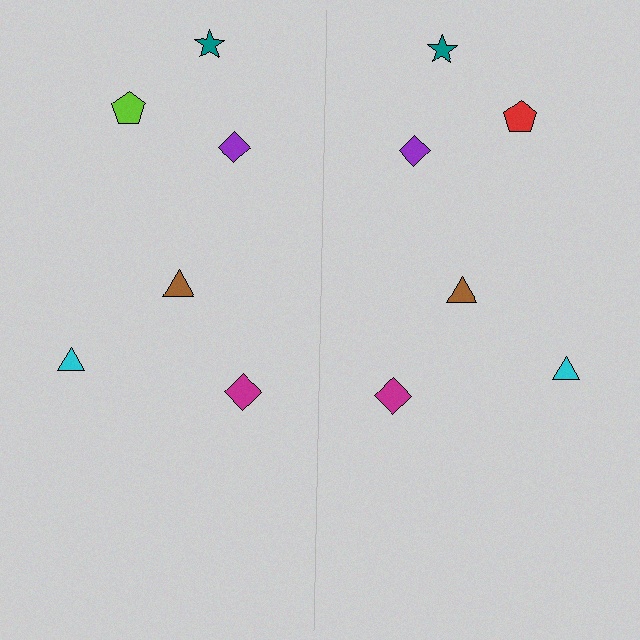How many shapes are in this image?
There are 12 shapes in this image.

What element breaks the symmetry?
The red pentagon on the right side breaks the symmetry — its mirror counterpart is lime.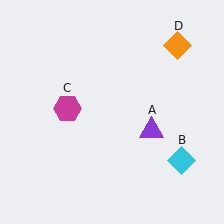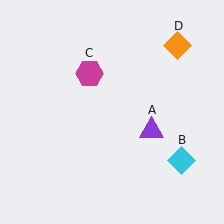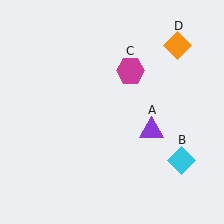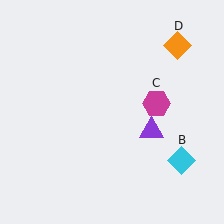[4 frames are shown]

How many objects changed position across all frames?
1 object changed position: magenta hexagon (object C).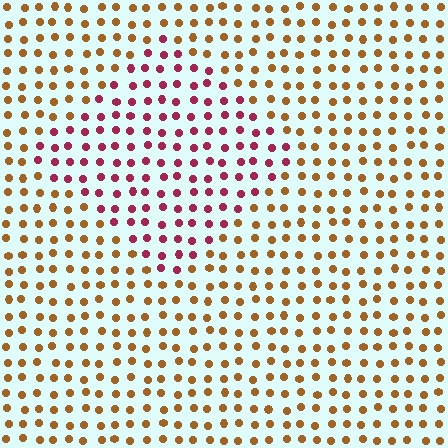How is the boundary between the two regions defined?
The boundary is defined purely by a slight shift in hue (about 52 degrees). Spacing, size, and orientation are identical on both sides.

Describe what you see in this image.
The image is filled with small brown elements in a uniform arrangement. A diamond-shaped region is visible where the elements are tinted to a slightly different hue, forming a subtle color boundary.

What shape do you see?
I see a diamond.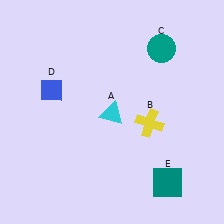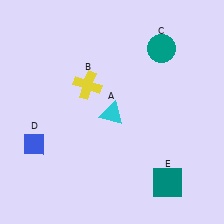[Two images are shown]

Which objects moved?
The objects that moved are: the yellow cross (B), the blue diamond (D).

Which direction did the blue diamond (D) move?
The blue diamond (D) moved down.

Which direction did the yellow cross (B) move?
The yellow cross (B) moved left.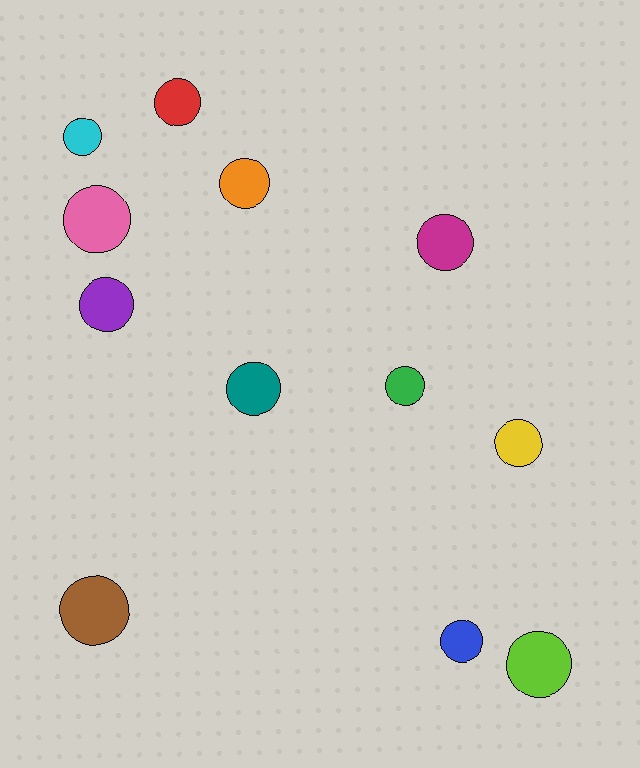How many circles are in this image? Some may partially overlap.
There are 12 circles.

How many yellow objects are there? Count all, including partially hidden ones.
There is 1 yellow object.